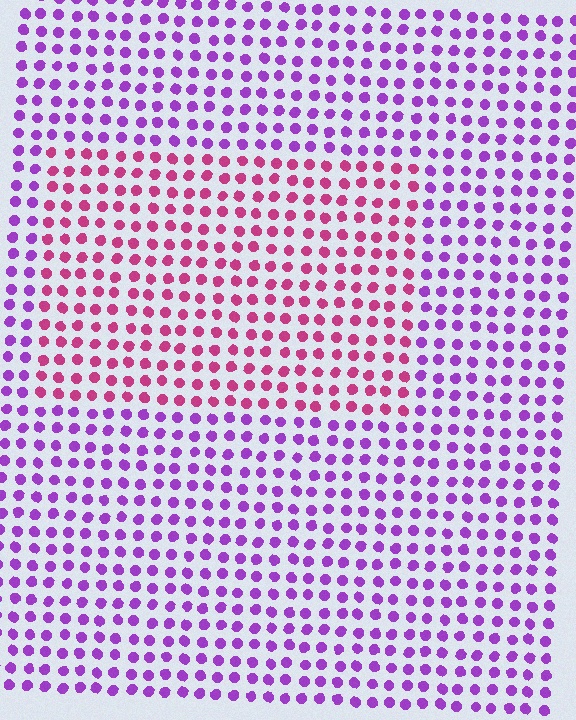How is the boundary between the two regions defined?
The boundary is defined purely by a slight shift in hue (about 45 degrees). Spacing, size, and orientation are identical on both sides.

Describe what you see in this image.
The image is filled with small purple elements in a uniform arrangement. A rectangle-shaped region is visible where the elements are tinted to a slightly different hue, forming a subtle color boundary.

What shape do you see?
I see a rectangle.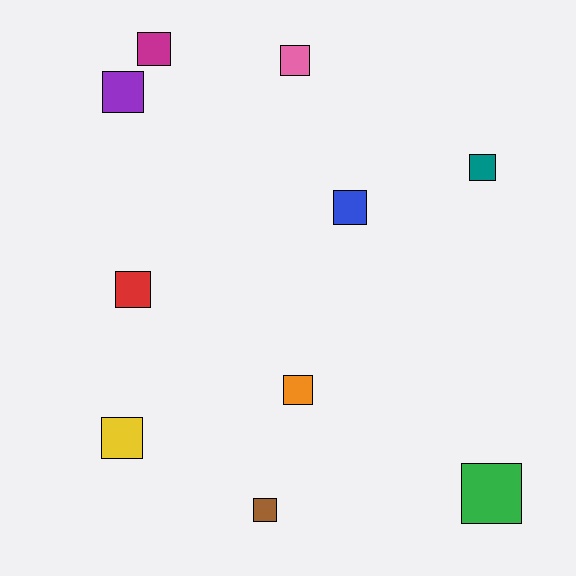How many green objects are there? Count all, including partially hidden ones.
There is 1 green object.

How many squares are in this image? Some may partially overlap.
There are 10 squares.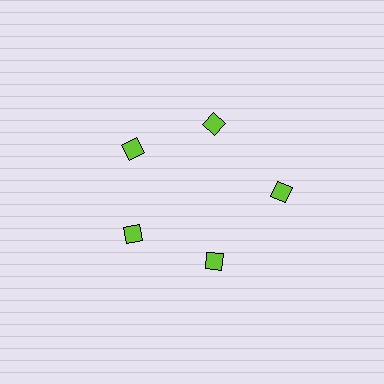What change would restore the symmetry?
The symmetry would be restored by moving it inward, back onto the ring so that all 5 diamonds sit at equal angles and equal distance from the center.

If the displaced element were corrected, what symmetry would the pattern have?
It would have 5-fold rotational symmetry — the pattern would map onto itself every 72 degrees.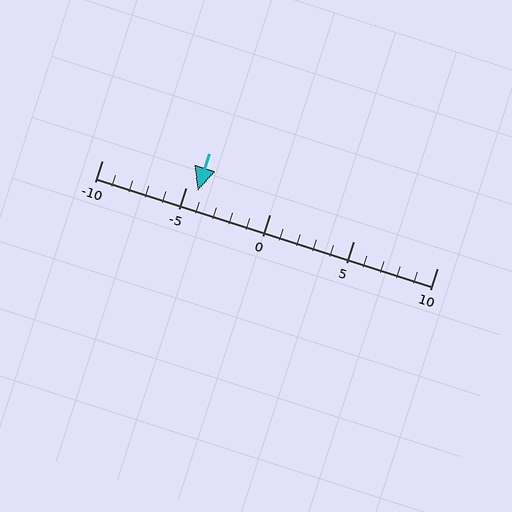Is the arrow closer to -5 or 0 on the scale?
The arrow is closer to -5.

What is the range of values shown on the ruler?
The ruler shows values from -10 to 10.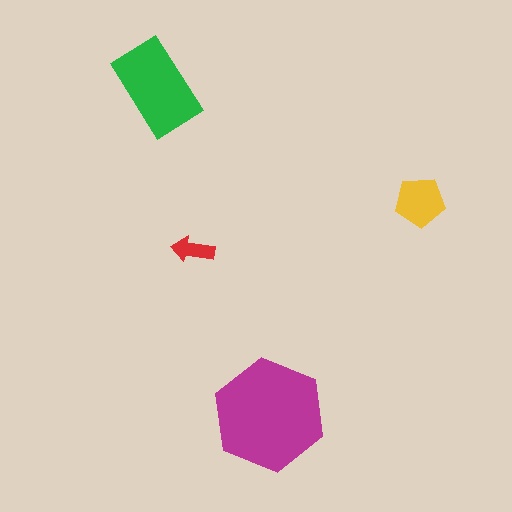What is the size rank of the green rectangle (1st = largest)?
2nd.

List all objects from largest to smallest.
The magenta hexagon, the green rectangle, the yellow pentagon, the red arrow.